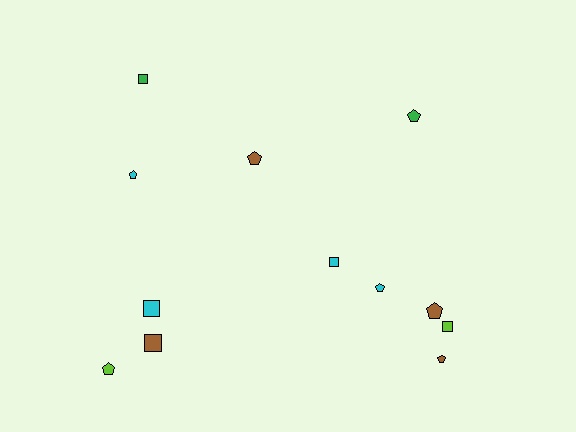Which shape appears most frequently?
Pentagon, with 7 objects.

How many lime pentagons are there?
There is 1 lime pentagon.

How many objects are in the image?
There are 12 objects.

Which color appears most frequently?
Cyan, with 4 objects.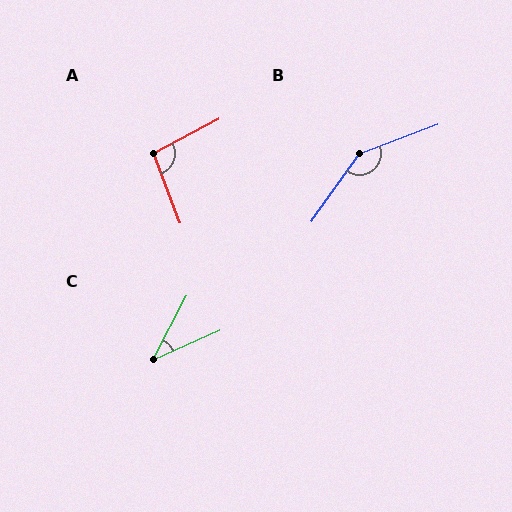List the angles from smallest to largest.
C (38°), A (98°), B (146°).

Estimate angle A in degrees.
Approximately 98 degrees.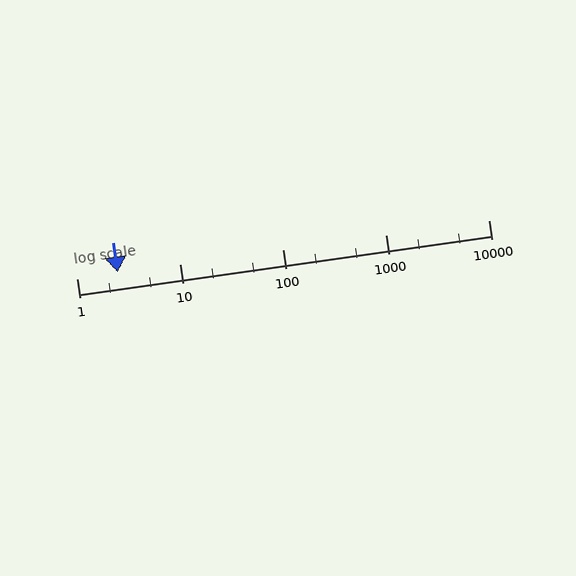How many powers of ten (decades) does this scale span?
The scale spans 4 decades, from 1 to 10000.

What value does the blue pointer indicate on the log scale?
The pointer indicates approximately 2.5.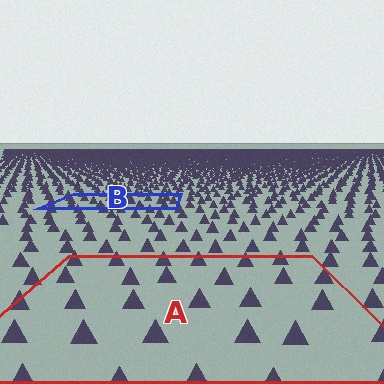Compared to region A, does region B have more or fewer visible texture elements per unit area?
Region B has more texture elements per unit area — they are packed more densely because it is farther away.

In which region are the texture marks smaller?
The texture marks are smaller in region B, because it is farther away.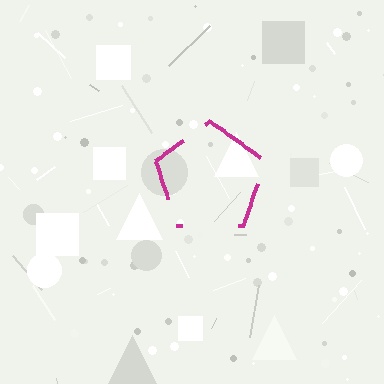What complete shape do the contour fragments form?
The contour fragments form a pentagon.